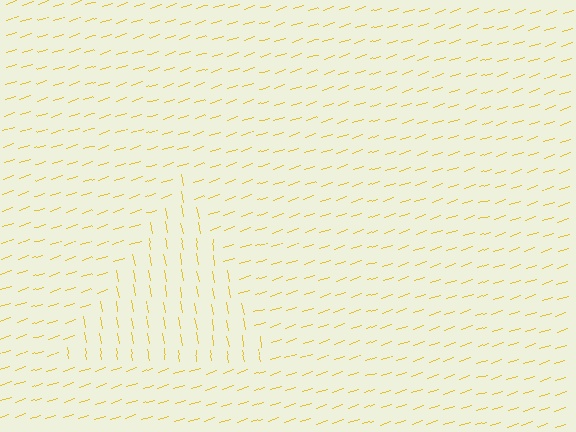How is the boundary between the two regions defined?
The boundary is defined purely by a change in line orientation (approximately 82 degrees difference). All lines are the same color and thickness.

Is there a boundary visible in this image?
Yes, there is a texture boundary formed by a change in line orientation.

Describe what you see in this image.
The image is filled with small yellow line segments. A triangle region in the image has lines oriented differently from the surrounding lines, creating a visible texture boundary.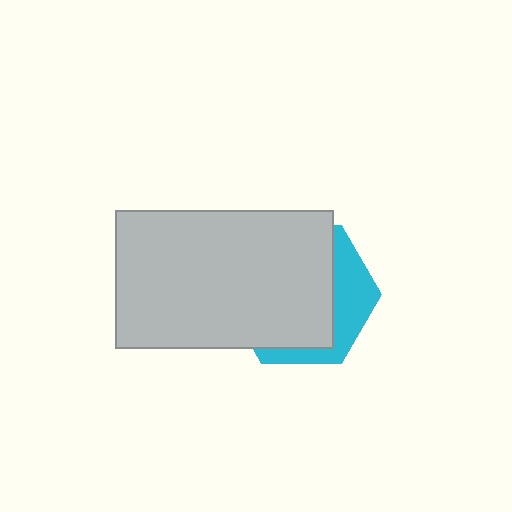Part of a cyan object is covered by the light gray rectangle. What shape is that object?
It is a hexagon.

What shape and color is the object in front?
The object in front is a light gray rectangle.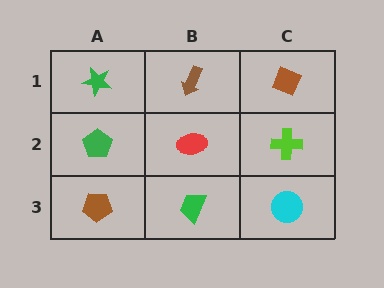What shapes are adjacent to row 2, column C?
A brown diamond (row 1, column C), a cyan circle (row 3, column C), a red ellipse (row 2, column B).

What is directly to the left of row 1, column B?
A green star.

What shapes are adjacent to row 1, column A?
A green pentagon (row 2, column A), a brown arrow (row 1, column B).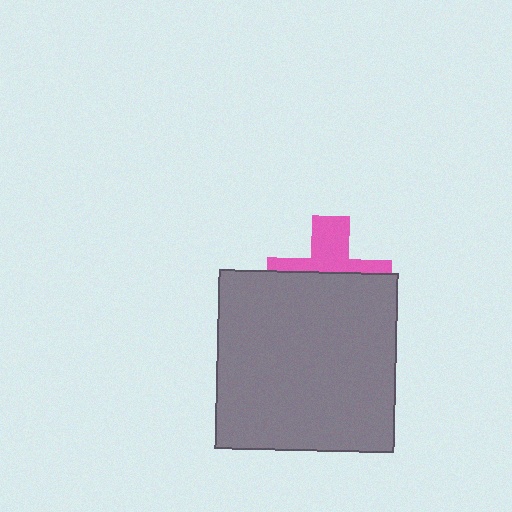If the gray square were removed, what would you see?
You would see the complete pink cross.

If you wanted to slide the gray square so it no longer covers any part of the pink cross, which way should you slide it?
Slide it down — that is the most direct way to separate the two shapes.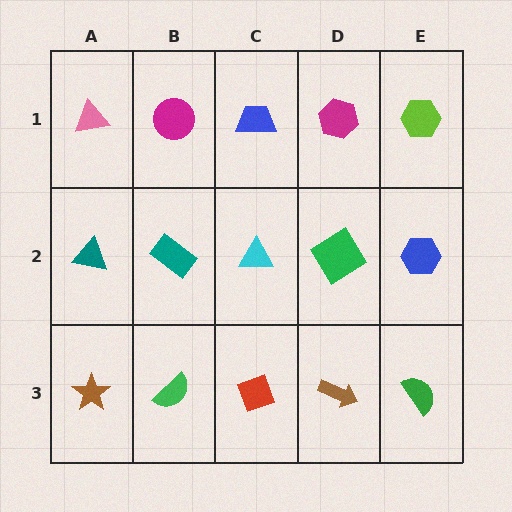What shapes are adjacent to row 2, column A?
A pink triangle (row 1, column A), a brown star (row 3, column A), a teal rectangle (row 2, column B).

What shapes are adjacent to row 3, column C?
A cyan triangle (row 2, column C), a green semicircle (row 3, column B), a brown arrow (row 3, column D).